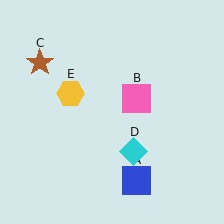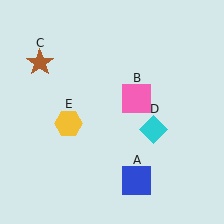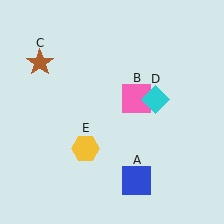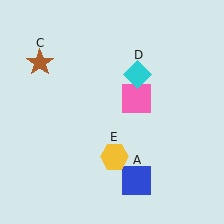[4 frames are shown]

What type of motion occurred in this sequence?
The cyan diamond (object D), yellow hexagon (object E) rotated counterclockwise around the center of the scene.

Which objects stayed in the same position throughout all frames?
Blue square (object A) and pink square (object B) and brown star (object C) remained stationary.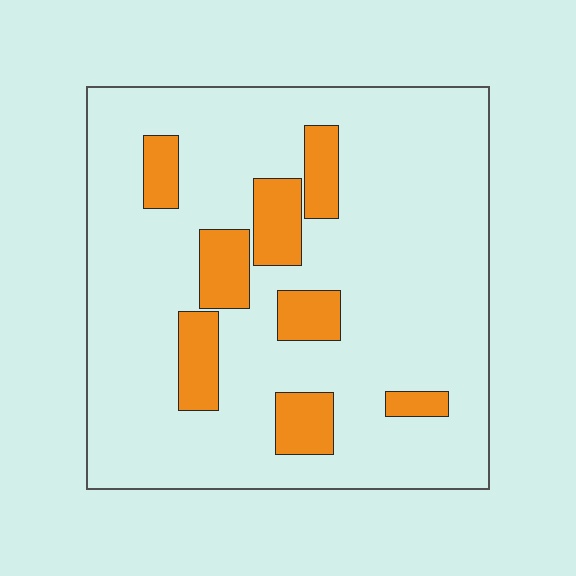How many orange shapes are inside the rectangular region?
8.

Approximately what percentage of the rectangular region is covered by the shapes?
Approximately 15%.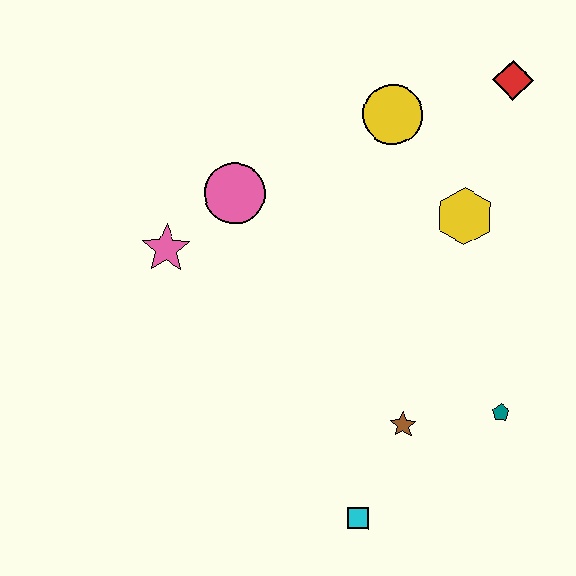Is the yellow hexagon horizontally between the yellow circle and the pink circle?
No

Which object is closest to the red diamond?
The yellow circle is closest to the red diamond.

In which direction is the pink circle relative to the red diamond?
The pink circle is to the left of the red diamond.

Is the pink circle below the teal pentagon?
No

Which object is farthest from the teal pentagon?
The pink star is farthest from the teal pentagon.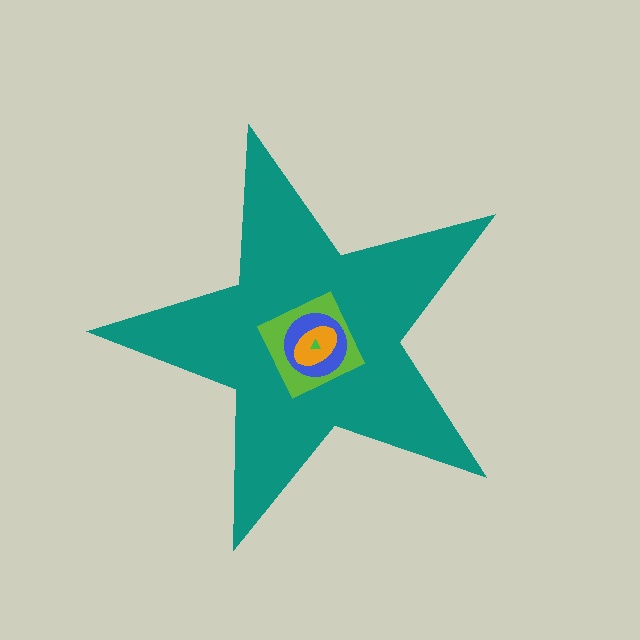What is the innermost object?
The green triangle.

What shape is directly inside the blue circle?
The orange ellipse.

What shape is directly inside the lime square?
The blue circle.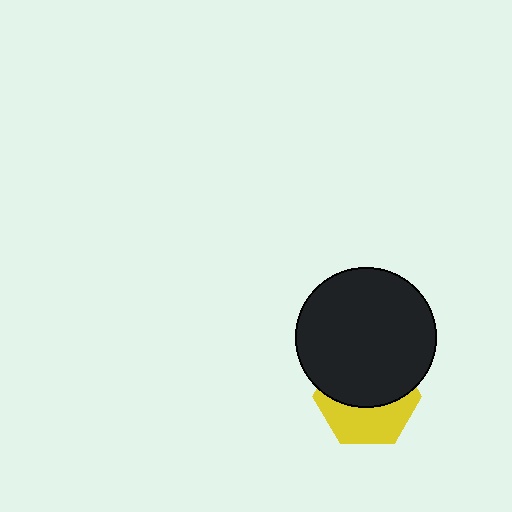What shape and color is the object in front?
The object in front is a black circle.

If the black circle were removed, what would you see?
You would see the complete yellow hexagon.